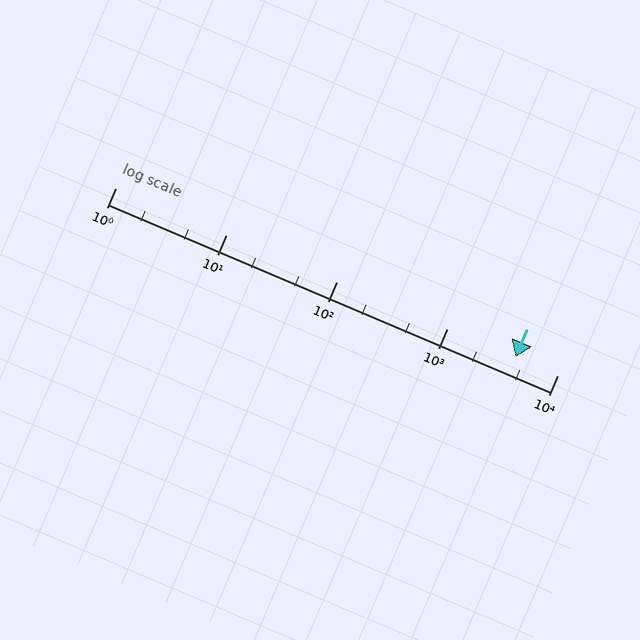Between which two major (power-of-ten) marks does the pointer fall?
The pointer is between 1000 and 10000.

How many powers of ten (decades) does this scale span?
The scale spans 4 decades, from 1 to 10000.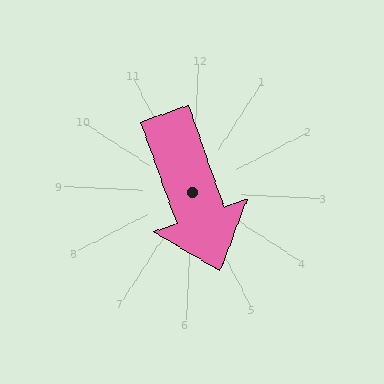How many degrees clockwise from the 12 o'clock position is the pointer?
Approximately 158 degrees.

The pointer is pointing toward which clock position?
Roughly 5 o'clock.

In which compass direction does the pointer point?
South.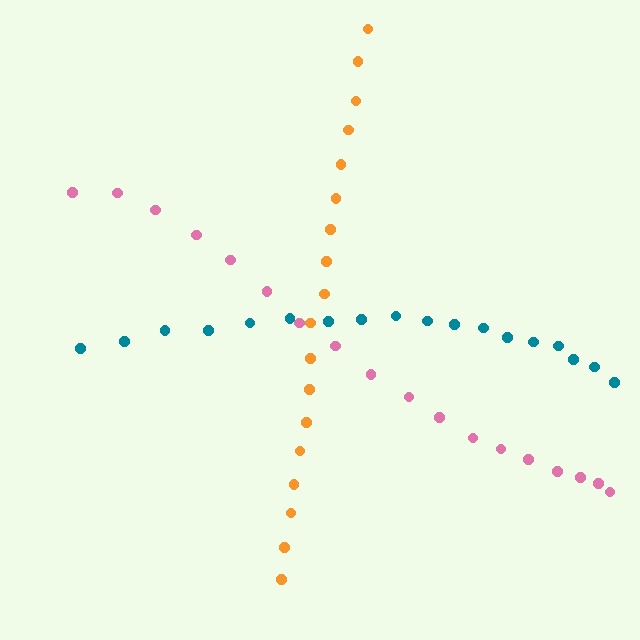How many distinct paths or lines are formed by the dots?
There are 3 distinct paths.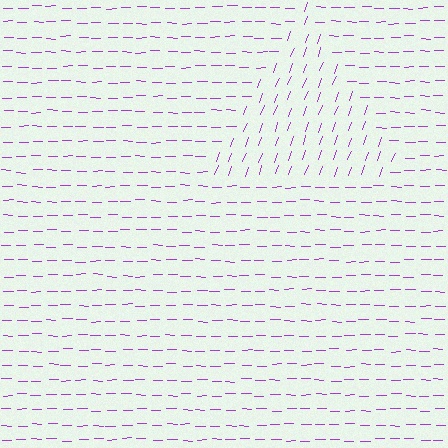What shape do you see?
I see a triangle.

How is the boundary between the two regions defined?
The boundary is defined purely by a change in line orientation (approximately 70 degrees difference). All lines are the same color and thickness.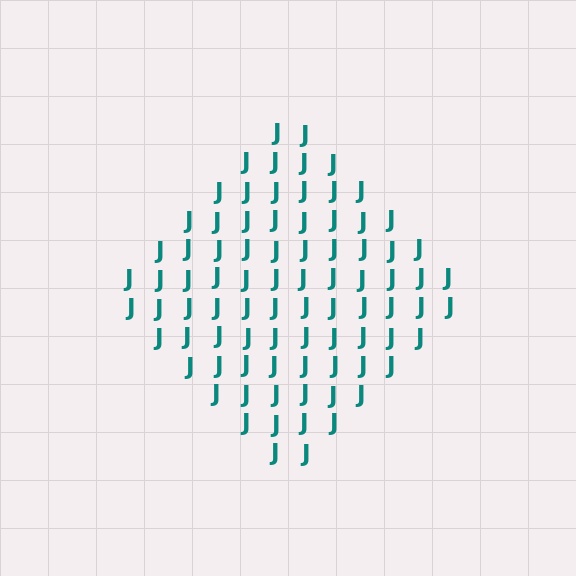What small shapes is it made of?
It is made of small letter J's.